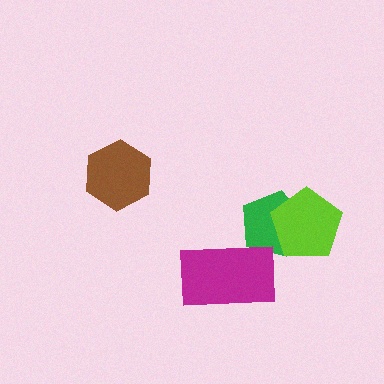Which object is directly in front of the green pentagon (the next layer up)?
The magenta rectangle is directly in front of the green pentagon.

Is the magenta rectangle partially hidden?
No, no other shape covers it.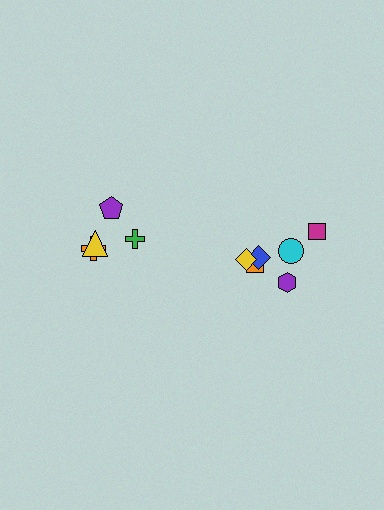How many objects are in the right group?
There are 6 objects.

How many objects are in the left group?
There are 4 objects.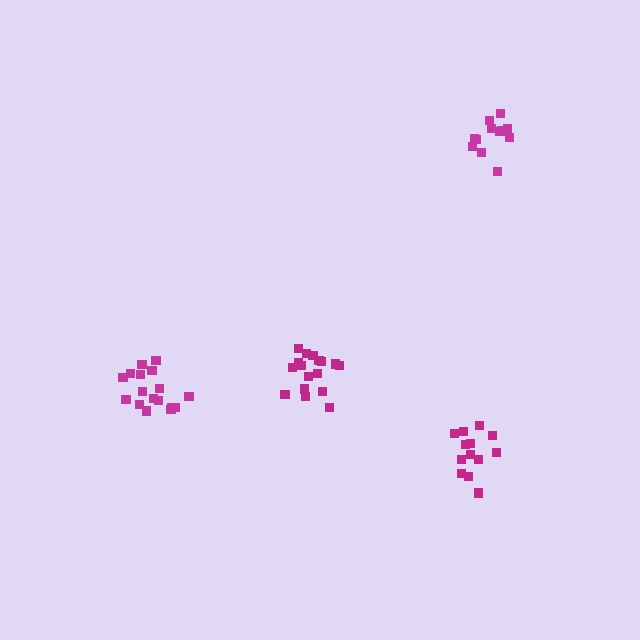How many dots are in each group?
Group 1: 17 dots, Group 2: 18 dots, Group 3: 13 dots, Group 4: 13 dots (61 total).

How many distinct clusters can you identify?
There are 4 distinct clusters.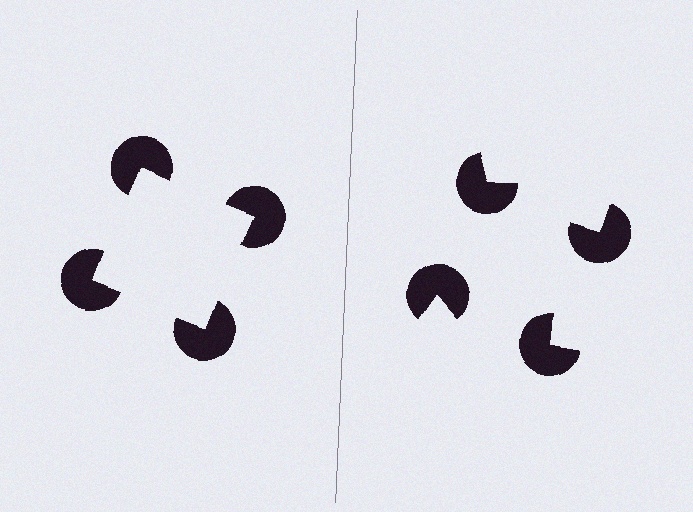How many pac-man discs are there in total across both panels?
8 — 4 on each side.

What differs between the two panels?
The pac-man discs are positioned identically on both sides; only the wedge orientations differ. On the left they align to a square; on the right they are misaligned.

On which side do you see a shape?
An illusory square appears on the left side. On the right side the wedge cuts are rotated, so no coherent shape forms.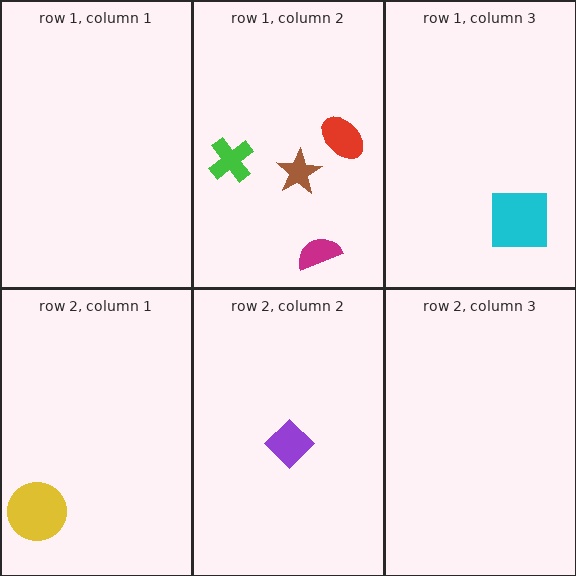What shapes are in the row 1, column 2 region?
The magenta semicircle, the green cross, the red ellipse, the brown star.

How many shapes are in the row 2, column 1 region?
1.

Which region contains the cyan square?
The row 1, column 3 region.